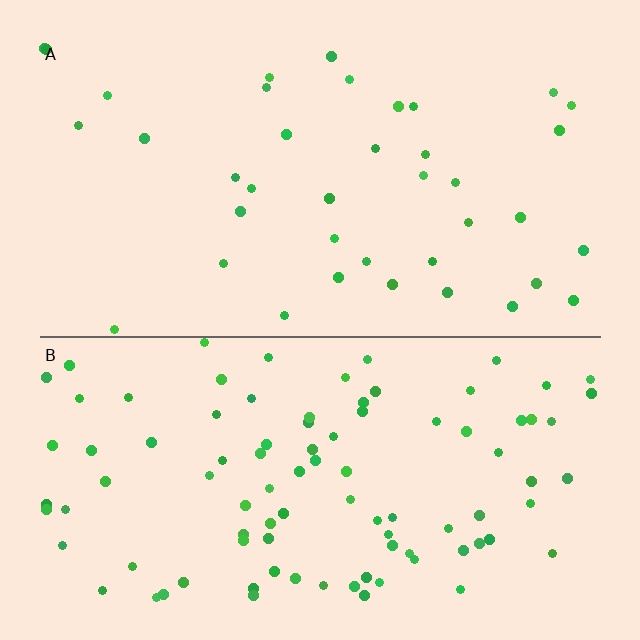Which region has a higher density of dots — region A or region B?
B (the bottom).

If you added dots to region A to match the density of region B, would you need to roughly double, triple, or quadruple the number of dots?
Approximately double.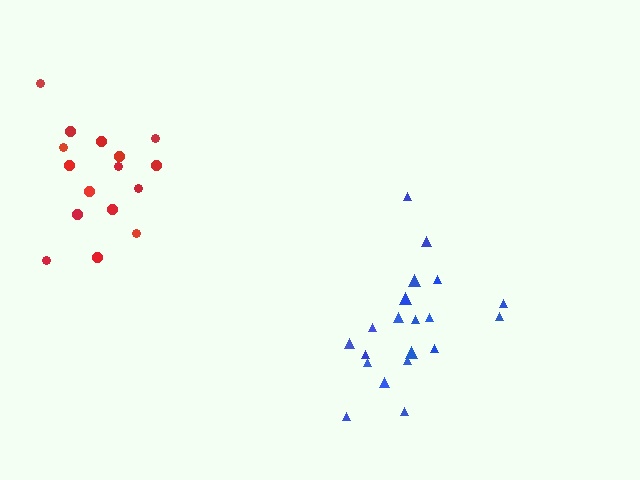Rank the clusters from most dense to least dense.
blue, red.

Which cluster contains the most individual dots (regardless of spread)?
Blue (20).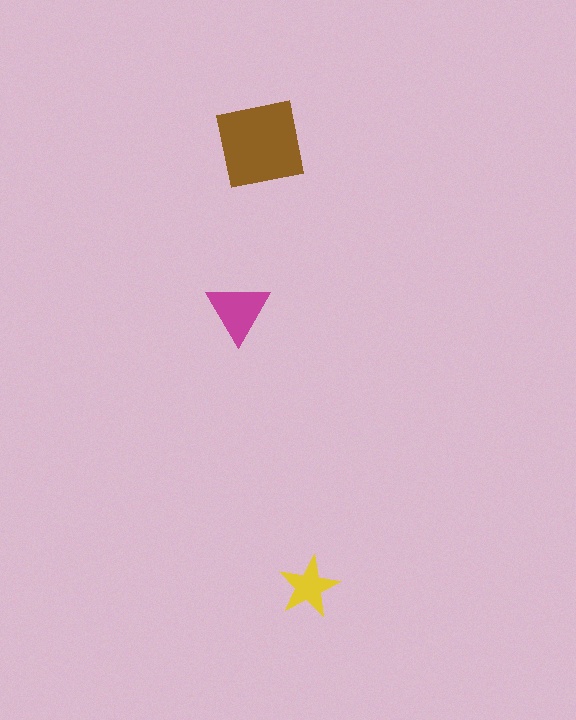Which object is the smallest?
The yellow star.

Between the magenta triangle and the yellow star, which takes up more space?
The magenta triangle.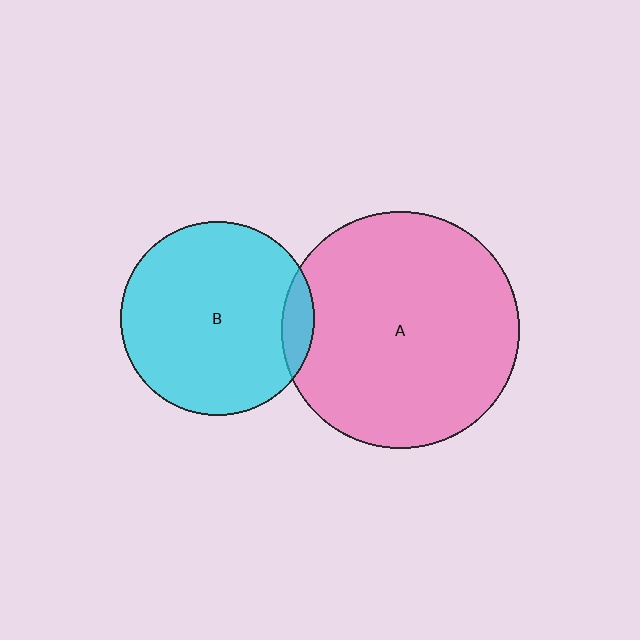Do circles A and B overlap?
Yes.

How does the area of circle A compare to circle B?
Approximately 1.5 times.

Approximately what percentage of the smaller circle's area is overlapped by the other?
Approximately 10%.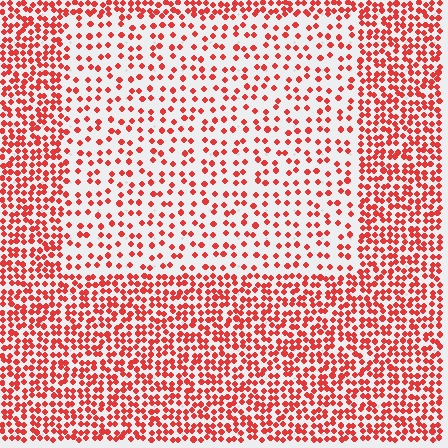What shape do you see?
I see a rectangle.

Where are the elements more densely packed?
The elements are more densely packed outside the rectangle boundary.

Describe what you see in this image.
The image contains small red elements arranged at two different densities. A rectangle-shaped region is visible where the elements are less densely packed than the surrounding area.